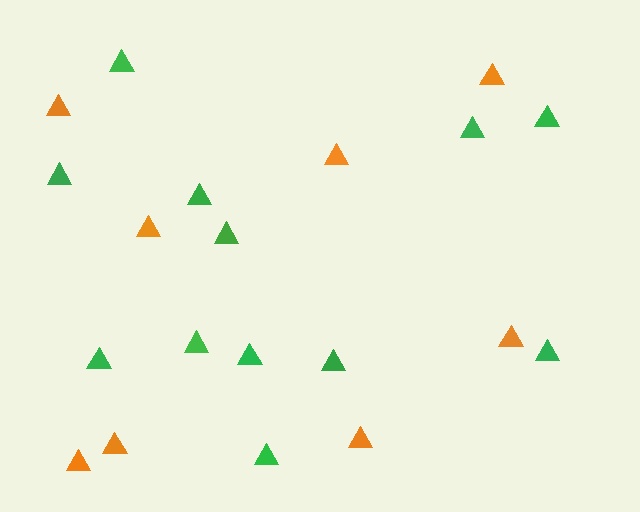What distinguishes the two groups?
There are 2 groups: one group of orange triangles (8) and one group of green triangles (12).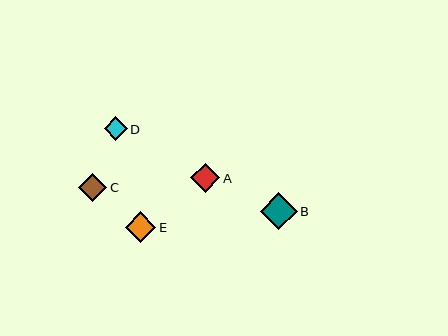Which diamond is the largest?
Diamond B is the largest with a size of approximately 37 pixels.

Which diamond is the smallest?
Diamond D is the smallest with a size of approximately 23 pixels.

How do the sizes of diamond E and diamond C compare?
Diamond E and diamond C are approximately the same size.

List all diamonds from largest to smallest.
From largest to smallest: B, E, A, C, D.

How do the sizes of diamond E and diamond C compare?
Diamond E and diamond C are approximately the same size.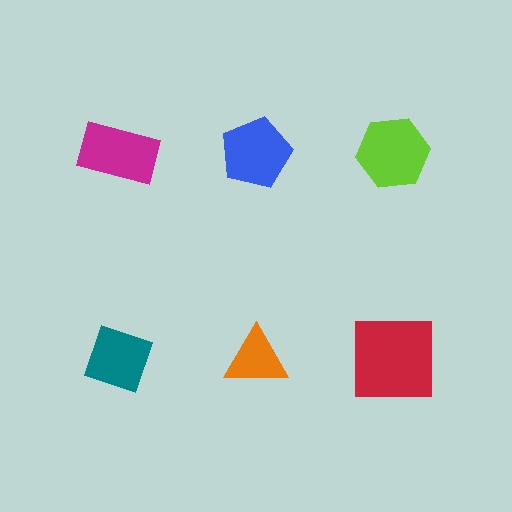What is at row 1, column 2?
A blue pentagon.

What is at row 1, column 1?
A magenta rectangle.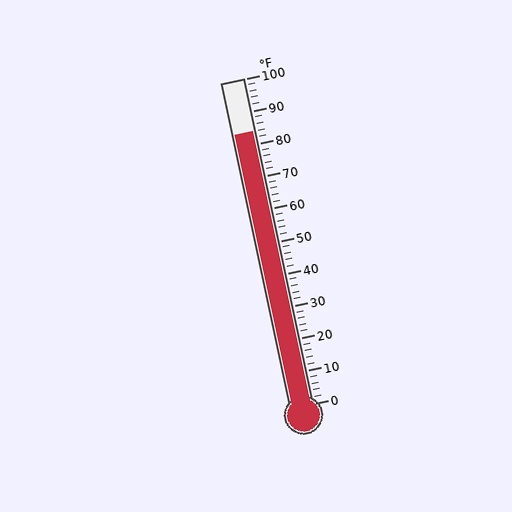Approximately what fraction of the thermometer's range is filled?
The thermometer is filled to approximately 85% of its range.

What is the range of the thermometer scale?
The thermometer scale ranges from 0°F to 100°F.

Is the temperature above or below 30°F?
The temperature is above 30°F.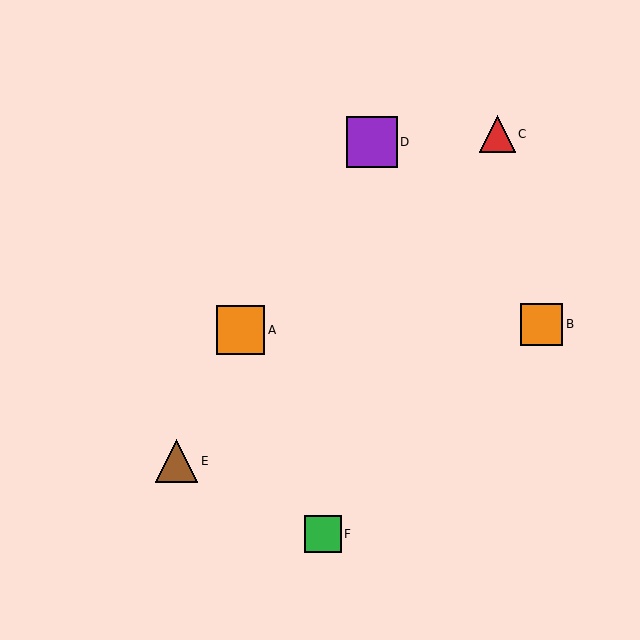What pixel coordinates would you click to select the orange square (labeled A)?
Click at (241, 330) to select the orange square A.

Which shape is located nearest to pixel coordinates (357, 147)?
The purple square (labeled D) at (372, 142) is nearest to that location.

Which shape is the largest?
The purple square (labeled D) is the largest.